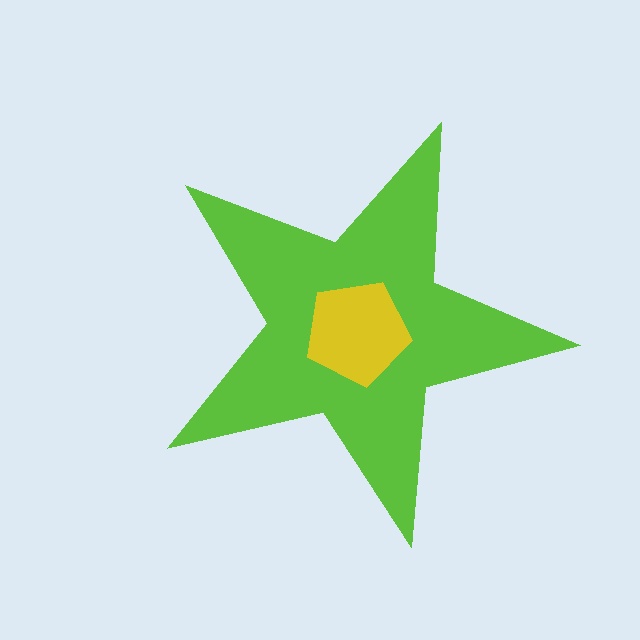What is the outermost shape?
The lime star.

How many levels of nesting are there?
2.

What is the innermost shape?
The yellow pentagon.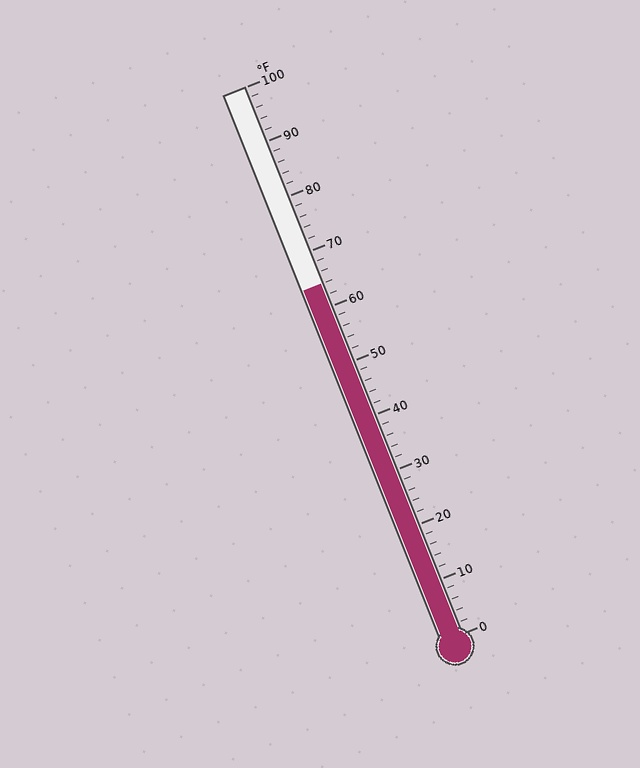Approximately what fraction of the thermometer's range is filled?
The thermometer is filled to approximately 65% of its range.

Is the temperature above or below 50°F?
The temperature is above 50°F.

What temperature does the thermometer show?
The thermometer shows approximately 64°F.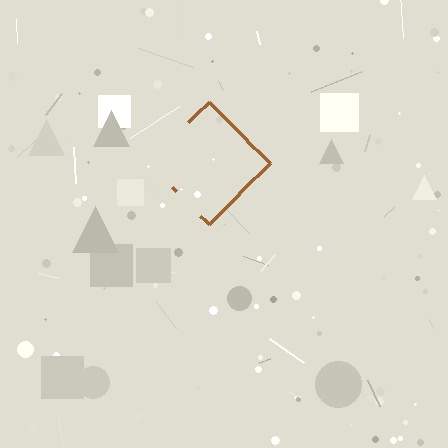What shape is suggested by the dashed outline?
The dashed outline suggests a diamond.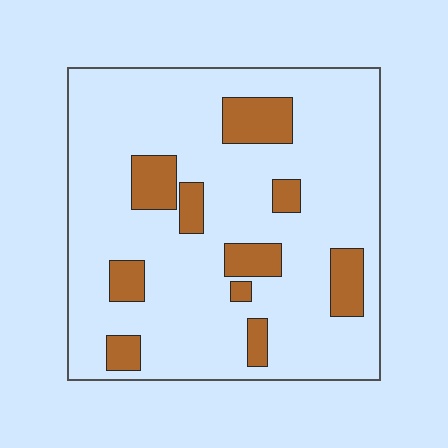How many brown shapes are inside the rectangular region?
10.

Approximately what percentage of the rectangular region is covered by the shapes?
Approximately 15%.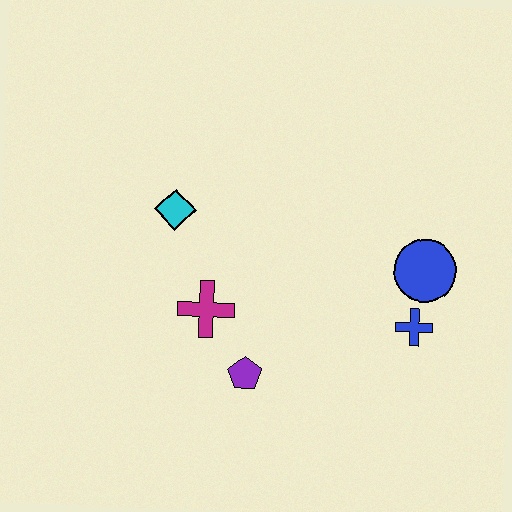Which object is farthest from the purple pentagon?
The blue circle is farthest from the purple pentagon.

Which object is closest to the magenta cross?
The purple pentagon is closest to the magenta cross.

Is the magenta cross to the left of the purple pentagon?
Yes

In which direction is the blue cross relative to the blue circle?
The blue cross is below the blue circle.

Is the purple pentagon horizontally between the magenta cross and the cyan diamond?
No